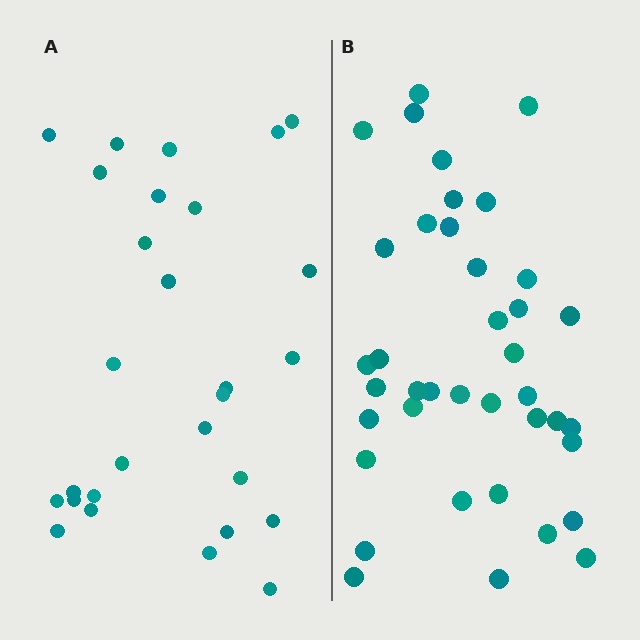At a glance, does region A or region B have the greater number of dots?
Region B (the right region) has more dots.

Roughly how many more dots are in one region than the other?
Region B has roughly 12 or so more dots than region A.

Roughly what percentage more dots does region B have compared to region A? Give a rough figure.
About 40% more.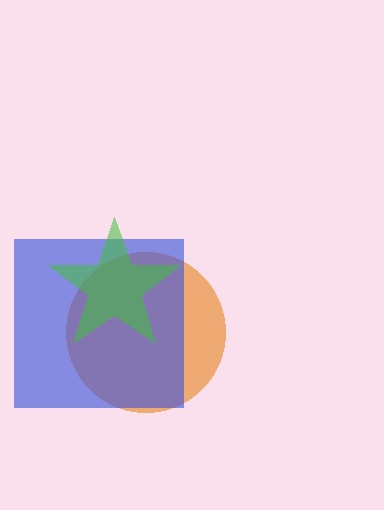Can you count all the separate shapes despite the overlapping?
Yes, there are 3 separate shapes.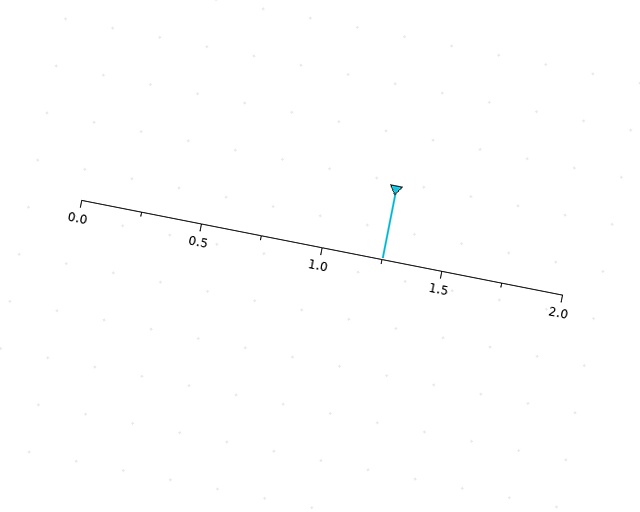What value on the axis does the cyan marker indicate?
The marker indicates approximately 1.25.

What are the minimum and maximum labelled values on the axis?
The axis runs from 0.0 to 2.0.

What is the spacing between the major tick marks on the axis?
The major ticks are spaced 0.5 apart.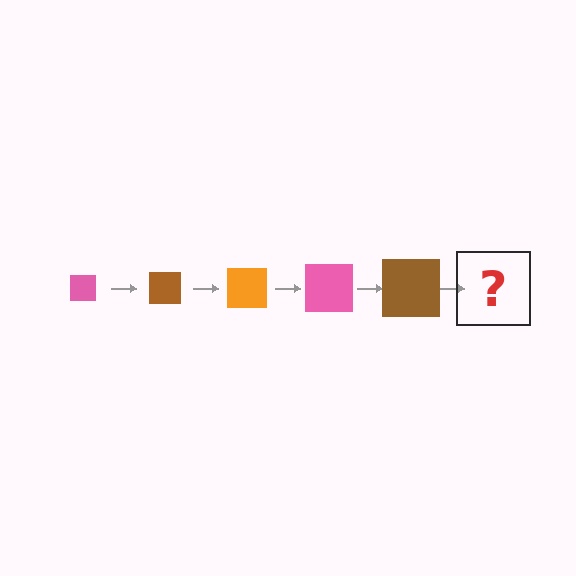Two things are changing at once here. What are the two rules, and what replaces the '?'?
The two rules are that the square grows larger each step and the color cycles through pink, brown, and orange. The '?' should be an orange square, larger than the previous one.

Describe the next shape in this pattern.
It should be an orange square, larger than the previous one.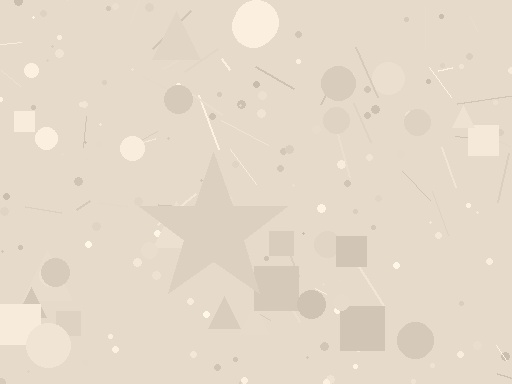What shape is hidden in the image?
A star is hidden in the image.